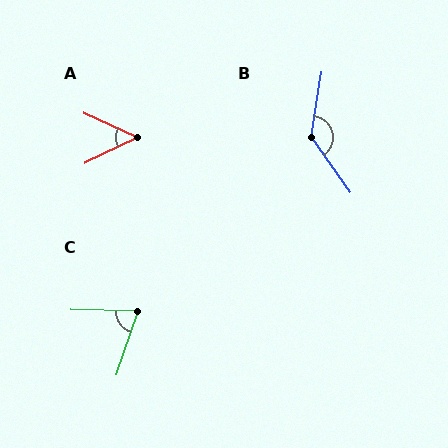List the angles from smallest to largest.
A (50°), C (73°), B (136°).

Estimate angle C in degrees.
Approximately 73 degrees.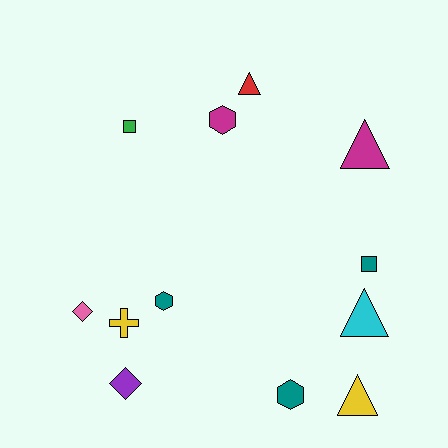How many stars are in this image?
There are no stars.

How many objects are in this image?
There are 12 objects.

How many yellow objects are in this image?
There are 2 yellow objects.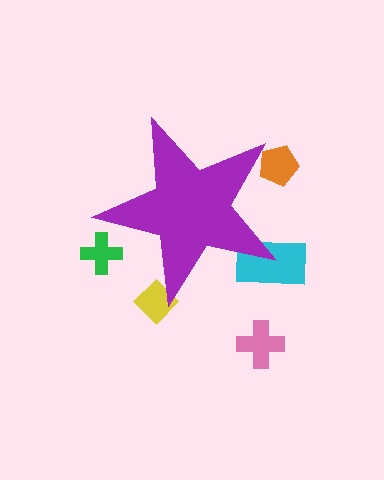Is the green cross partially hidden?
Yes, the green cross is partially hidden behind the purple star.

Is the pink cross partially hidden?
No, the pink cross is fully visible.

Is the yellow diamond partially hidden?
Yes, the yellow diamond is partially hidden behind the purple star.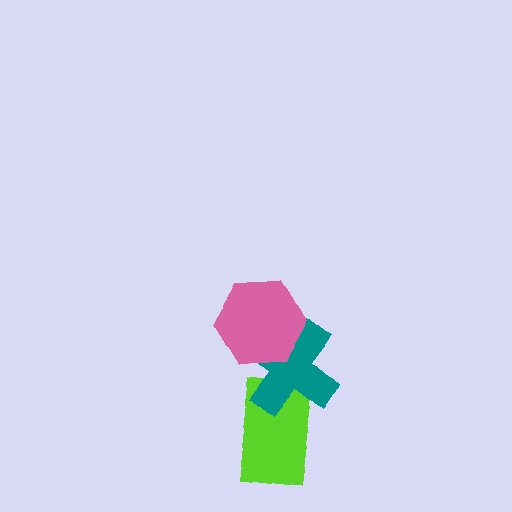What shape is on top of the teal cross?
The pink hexagon is on top of the teal cross.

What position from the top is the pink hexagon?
The pink hexagon is 1st from the top.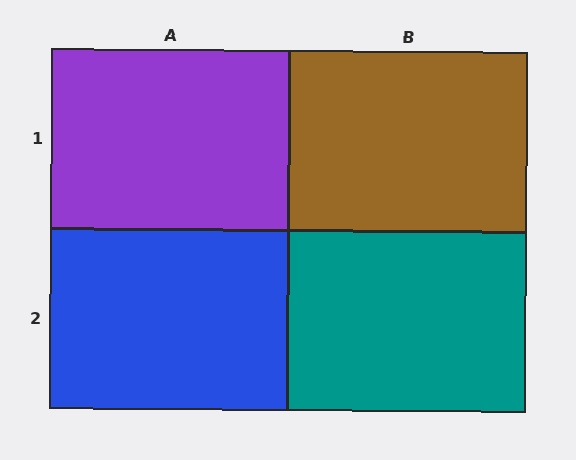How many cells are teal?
1 cell is teal.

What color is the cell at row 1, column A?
Purple.